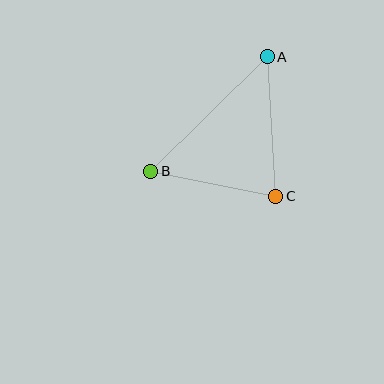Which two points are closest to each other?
Points B and C are closest to each other.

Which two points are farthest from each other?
Points A and B are farthest from each other.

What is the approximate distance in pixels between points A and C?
The distance between A and C is approximately 140 pixels.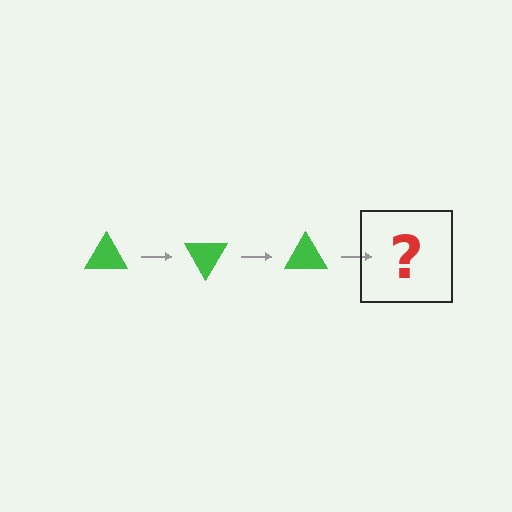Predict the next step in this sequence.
The next step is a green triangle rotated 180 degrees.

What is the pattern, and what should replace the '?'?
The pattern is that the triangle rotates 60 degrees each step. The '?' should be a green triangle rotated 180 degrees.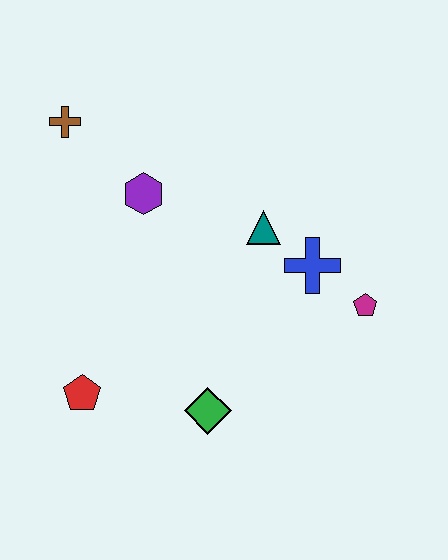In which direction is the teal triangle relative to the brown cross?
The teal triangle is to the right of the brown cross.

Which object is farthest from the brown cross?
The magenta pentagon is farthest from the brown cross.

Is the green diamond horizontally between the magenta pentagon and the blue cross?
No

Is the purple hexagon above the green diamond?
Yes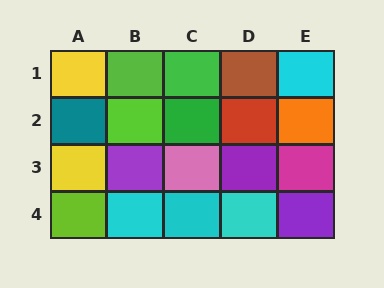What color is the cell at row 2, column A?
Teal.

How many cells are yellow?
2 cells are yellow.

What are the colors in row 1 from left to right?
Yellow, lime, green, brown, cyan.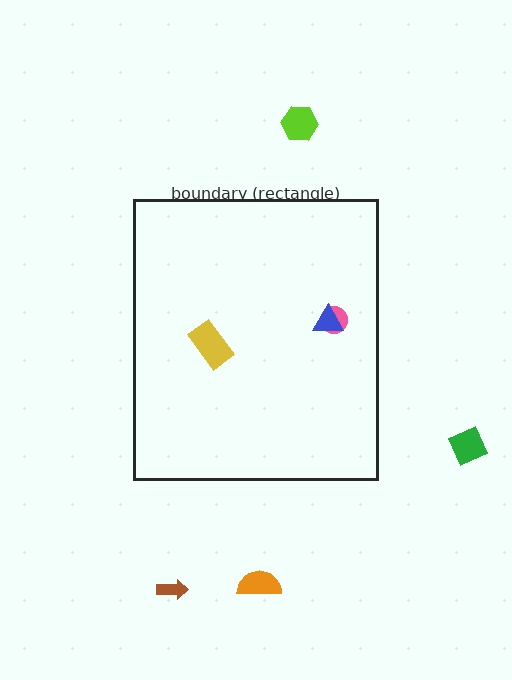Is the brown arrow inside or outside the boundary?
Outside.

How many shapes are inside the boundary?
3 inside, 4 outside.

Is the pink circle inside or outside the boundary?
Inside.